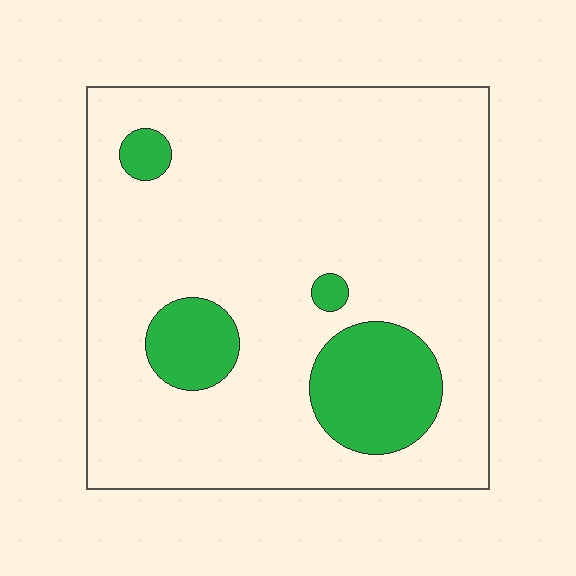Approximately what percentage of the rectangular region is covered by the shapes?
Approximately 15%.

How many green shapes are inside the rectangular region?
4.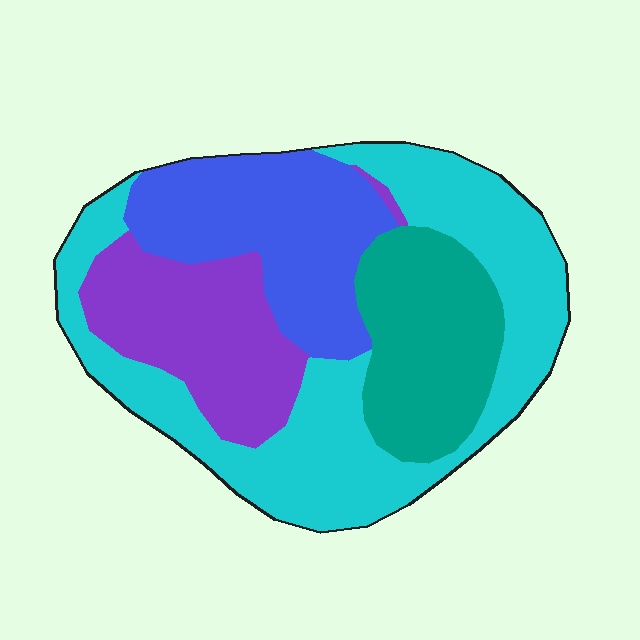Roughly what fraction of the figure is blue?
Blue takes up about one fifth (1/5) of the figure.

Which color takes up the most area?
Cyan, at roughly 40%.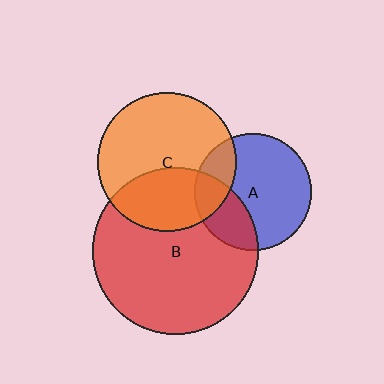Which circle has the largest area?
Circle B (red).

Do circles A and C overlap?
Yes.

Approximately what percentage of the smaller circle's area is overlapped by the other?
Approximately 20%.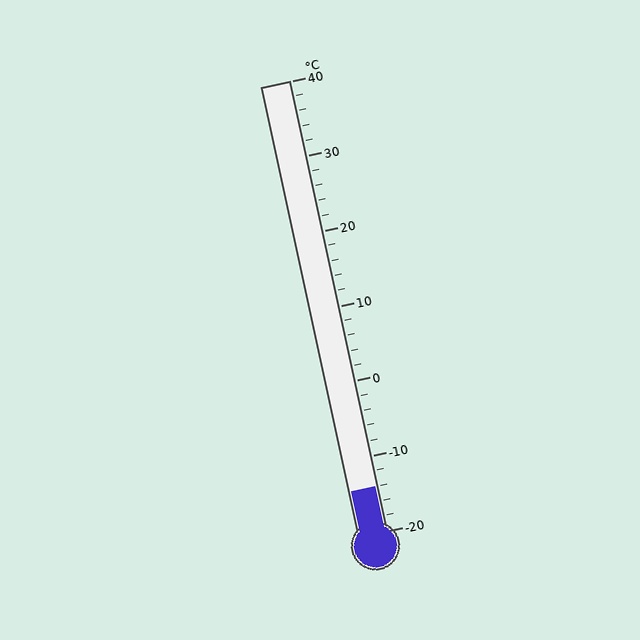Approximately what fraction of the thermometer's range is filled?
The thermometer is filled to approximately 10% of its range.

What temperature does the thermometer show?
The thermometer shows approximately -14°C.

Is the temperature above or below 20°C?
The temperature is below 20°C.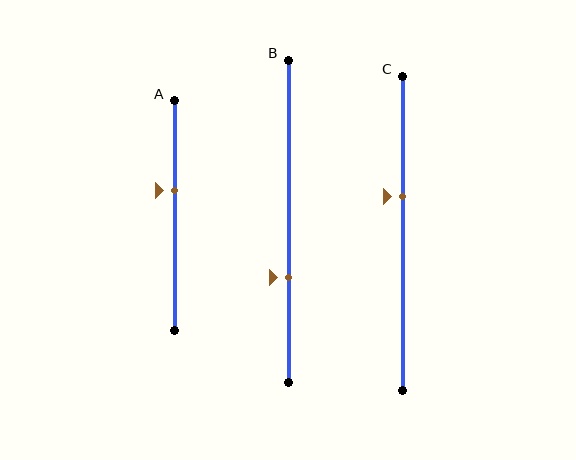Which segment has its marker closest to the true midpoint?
Segment A has its marker closest to the true midpoint.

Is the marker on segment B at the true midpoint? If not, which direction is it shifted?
No, the marker on segment B is shifted downward by about 18% of the segment length.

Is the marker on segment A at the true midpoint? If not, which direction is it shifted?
No, the marker on segment A is shifted upward by about 11% of the segment length.